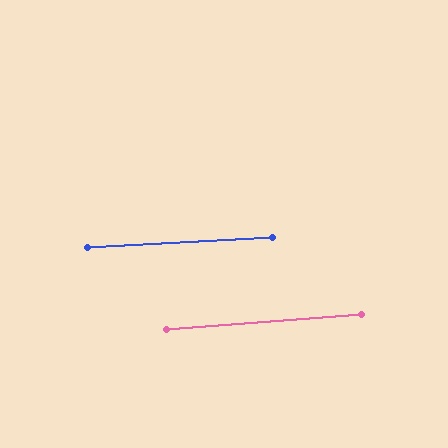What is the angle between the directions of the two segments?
Approximately 1 degree.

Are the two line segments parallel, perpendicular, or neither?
Parallel — their directions differ by only 1.0°.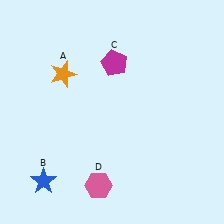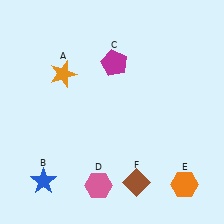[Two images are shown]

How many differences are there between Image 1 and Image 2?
There are 2 differences between the two images.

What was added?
An orange hexagon (E), a brown diamond (F) were added in Image 2.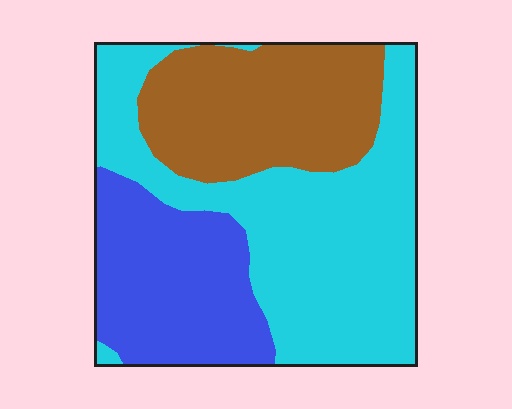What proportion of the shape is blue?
Blue covers about 25% of the shape.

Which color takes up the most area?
Cyan, at roughly 45%.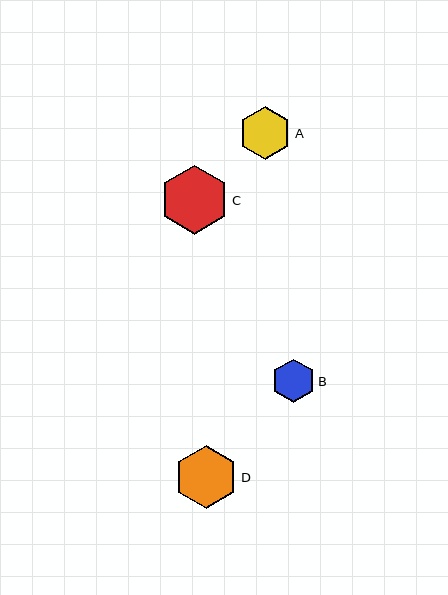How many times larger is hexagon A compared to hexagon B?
Hexagon A is approximately 1.2 times the size of hexagon B.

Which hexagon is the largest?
Hexagon C is the largest with a size of approximately 69 pixels.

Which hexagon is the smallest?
Hexagon B is the smallest with a size of approximately 44 pixels.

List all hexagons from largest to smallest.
From largest to smallest: C, D, A, B.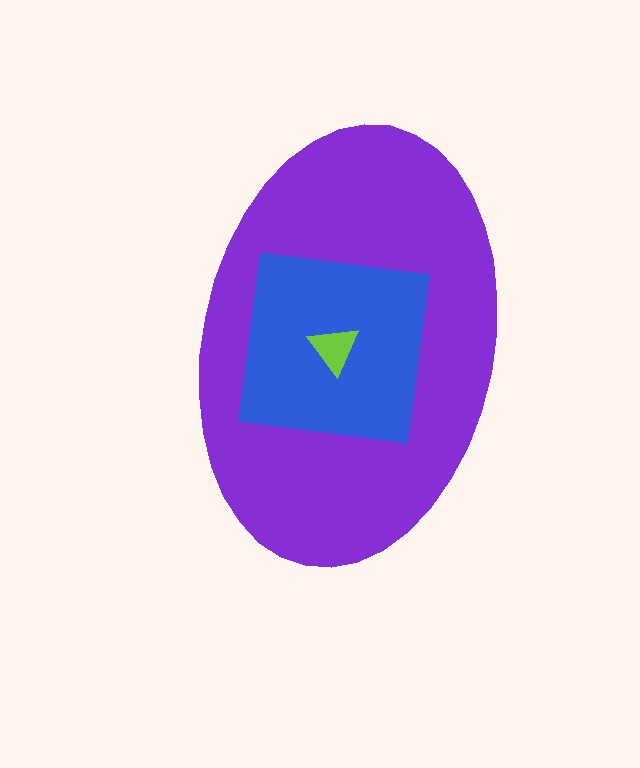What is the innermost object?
The lime triangle.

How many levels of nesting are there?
3.